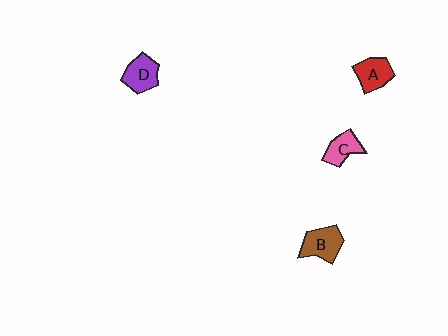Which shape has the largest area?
Shape B (brown).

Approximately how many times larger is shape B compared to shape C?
Approximately 1.3 times.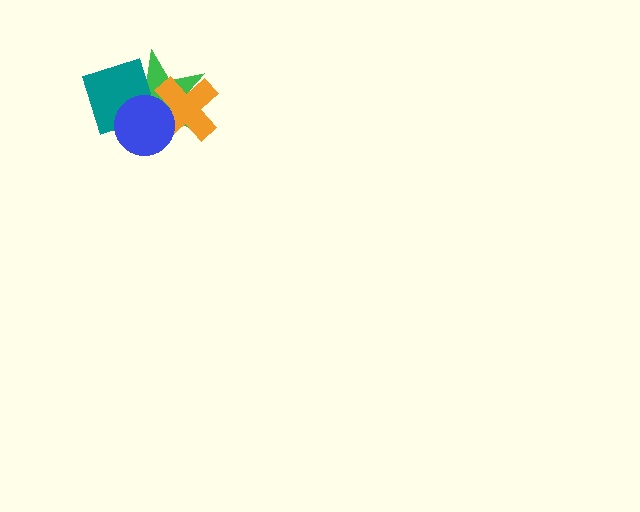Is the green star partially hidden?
Yes, it is partially covered by another shape.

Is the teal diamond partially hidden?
Yes, it is partially covered by another shape.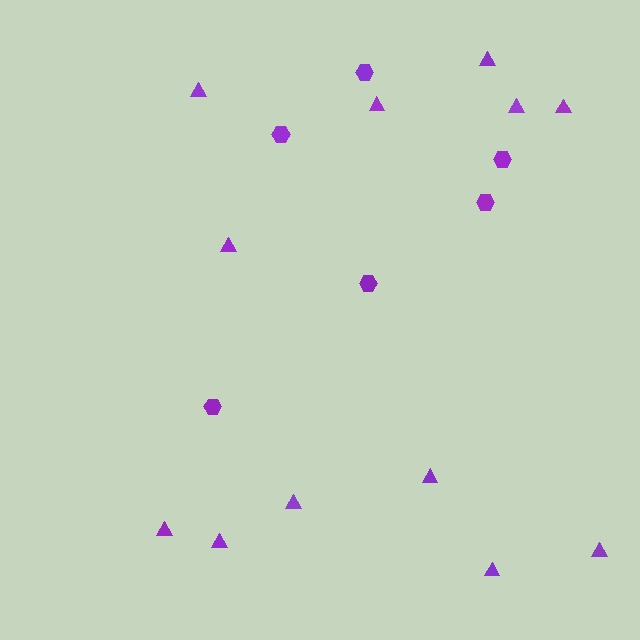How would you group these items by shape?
There are 2 groups: one group of hexagons (6) and one group of triangles (12).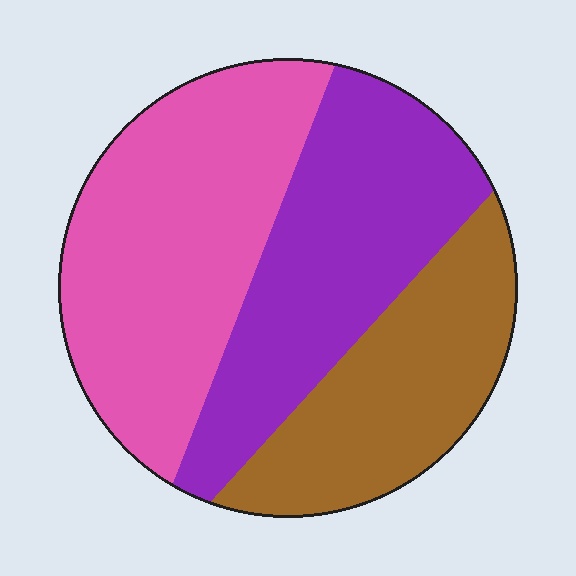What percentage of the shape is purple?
Purple covers around 35% of the shape.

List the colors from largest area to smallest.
From largest to smallest: pink, purple, brown.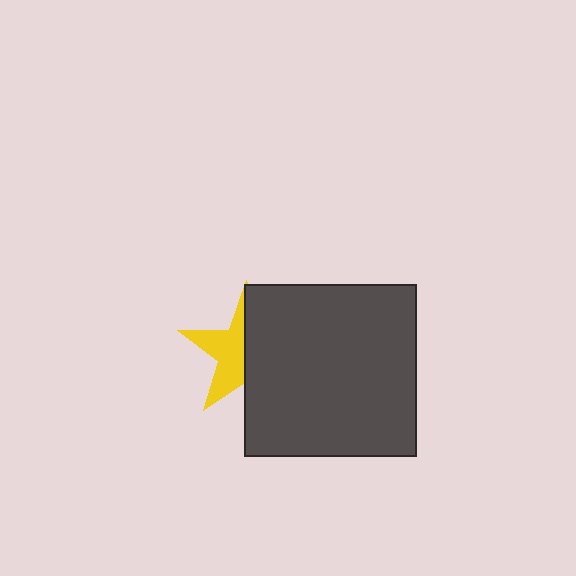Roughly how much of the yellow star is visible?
About half of it is visible (roughly 46%).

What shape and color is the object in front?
The object in front is a dark gray square.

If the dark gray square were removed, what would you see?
You would see the complete yellow star.